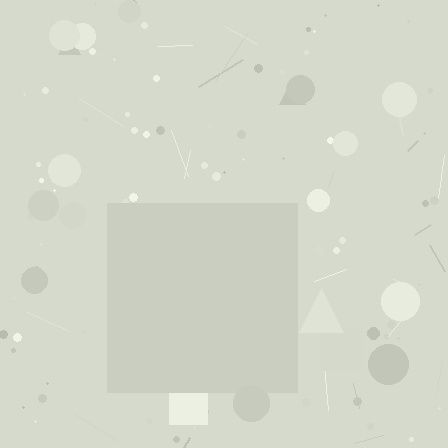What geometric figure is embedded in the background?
A square is embedded in the background.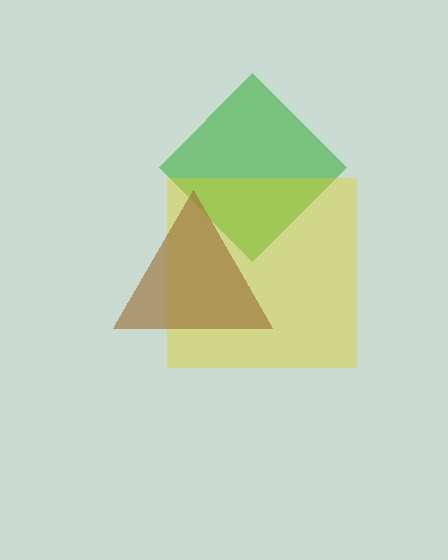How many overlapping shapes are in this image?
There are 3 overlapping shapes in the image.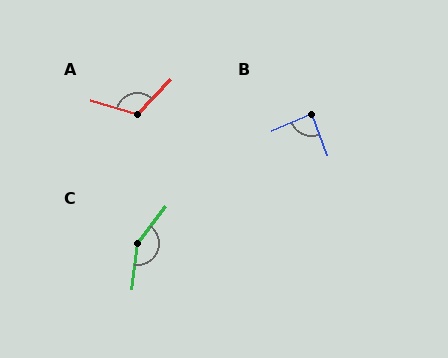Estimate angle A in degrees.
Approximately 117 degrees.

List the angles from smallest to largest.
B (87°), A (117°), C (149°).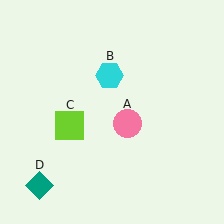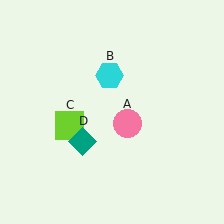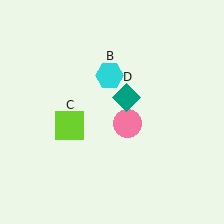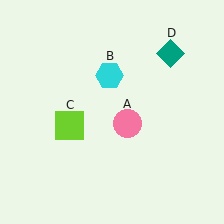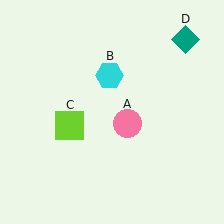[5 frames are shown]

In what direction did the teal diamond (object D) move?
The teal diamond (object D) moved up and to the right.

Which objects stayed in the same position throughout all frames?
Pink circle (object A) and cyan hexagon (object B) and lime square (object C) remained stationary.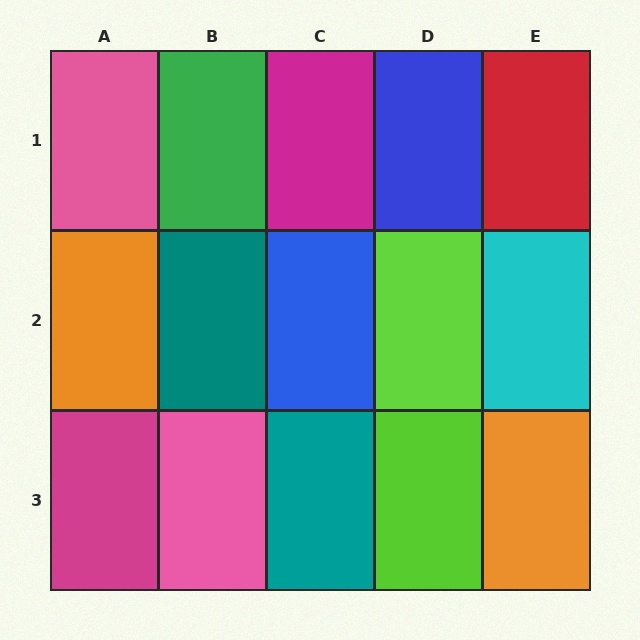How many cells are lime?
2 cells are lime.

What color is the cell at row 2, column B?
Teal.